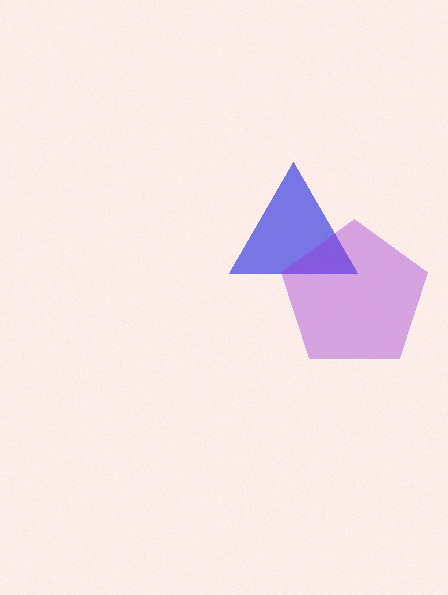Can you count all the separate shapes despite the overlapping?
Yes, there are 2 separate shapes.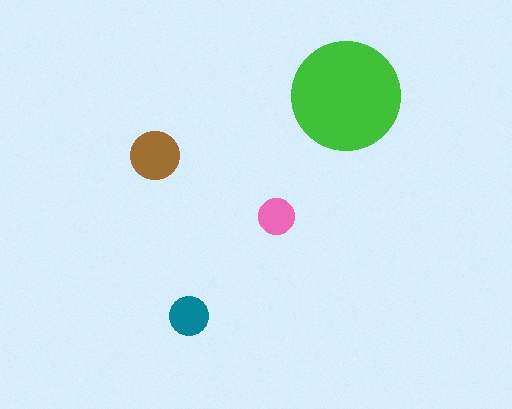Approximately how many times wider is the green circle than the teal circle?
About 3 times wider.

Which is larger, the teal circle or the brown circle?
The brown one.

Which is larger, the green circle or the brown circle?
The green one.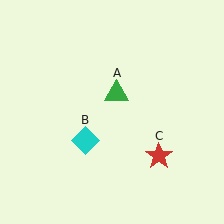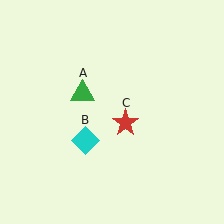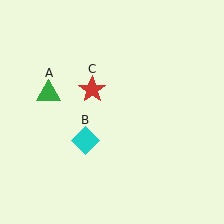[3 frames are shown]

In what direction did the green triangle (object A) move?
The green triangle (object A) moved left.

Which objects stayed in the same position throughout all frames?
Cyan diamond (object B) remained stationary.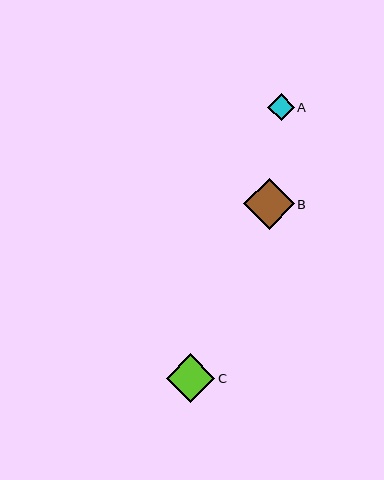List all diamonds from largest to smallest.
From largest to smallest: B, C, A.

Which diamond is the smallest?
Diamond A is the smallest with a size of approximately 26 pixels.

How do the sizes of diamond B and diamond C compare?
Diamond B and diamond C are approximately the same size.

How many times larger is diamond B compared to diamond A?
Diamond B is approximately 1.9 times the size of diamond A.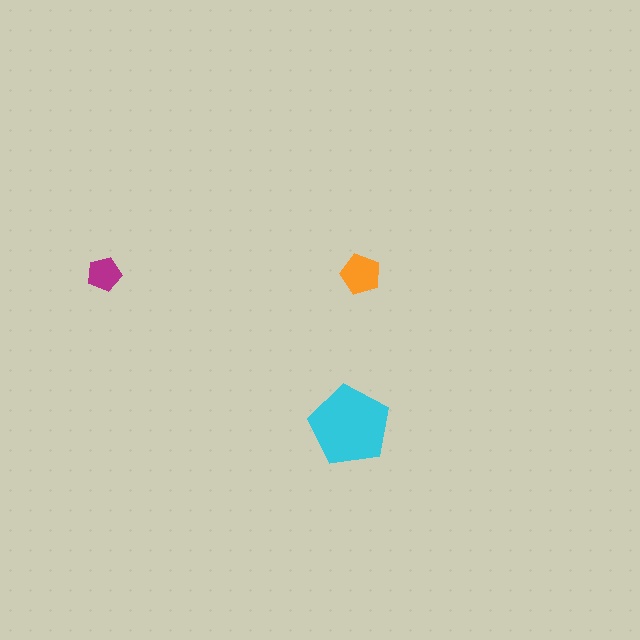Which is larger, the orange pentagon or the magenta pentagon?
The orange one.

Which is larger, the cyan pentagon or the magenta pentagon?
The cyan one.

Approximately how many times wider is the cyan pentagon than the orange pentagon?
About 2 times wider.